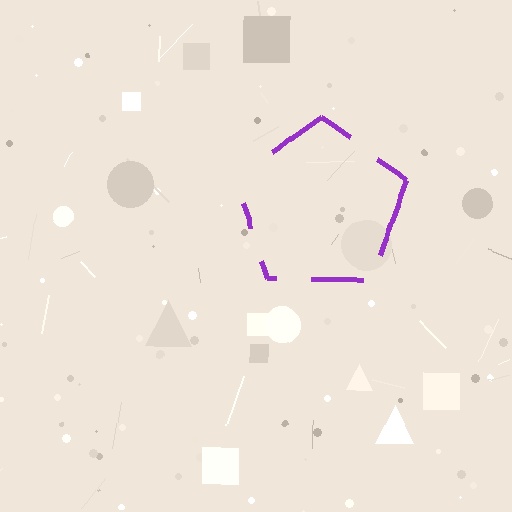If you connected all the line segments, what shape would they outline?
They would outline a pentagon.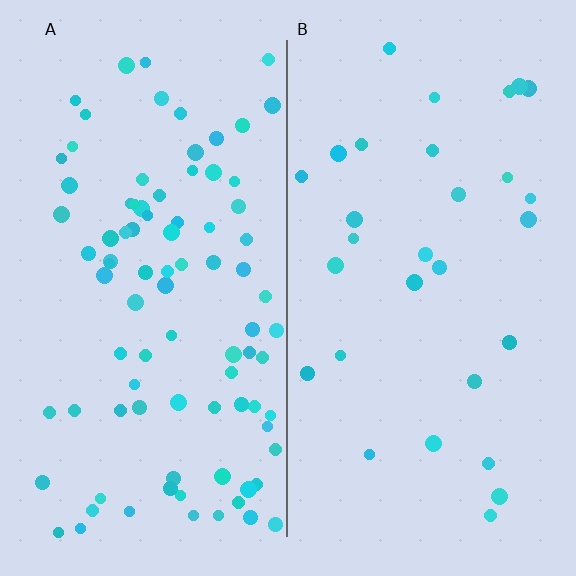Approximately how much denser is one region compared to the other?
Approximately 3.0× — region A over region B.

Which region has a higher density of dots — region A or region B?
A (the left).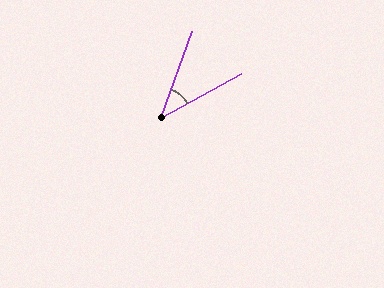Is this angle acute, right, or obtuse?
It is acute.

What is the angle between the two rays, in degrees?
Approximately 42 degrees.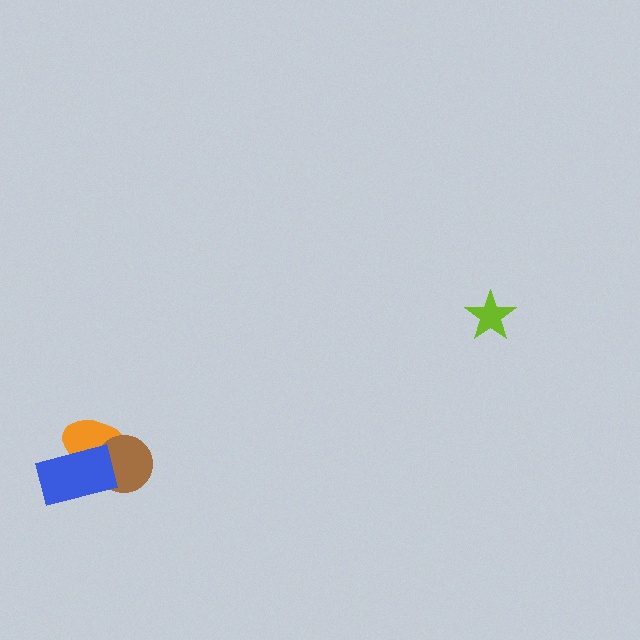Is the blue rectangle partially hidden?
No, no other shape covers it.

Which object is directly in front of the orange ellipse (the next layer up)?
The brown circle is directly in front of the orange ellipse.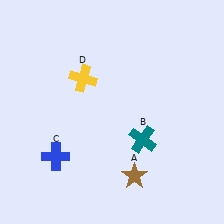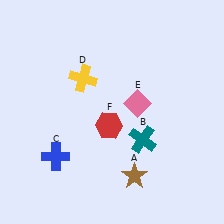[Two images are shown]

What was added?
A pink diamond (E), a red hexagon (F) were added in Image 2.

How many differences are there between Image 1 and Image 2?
There are 2 differences between the two images.